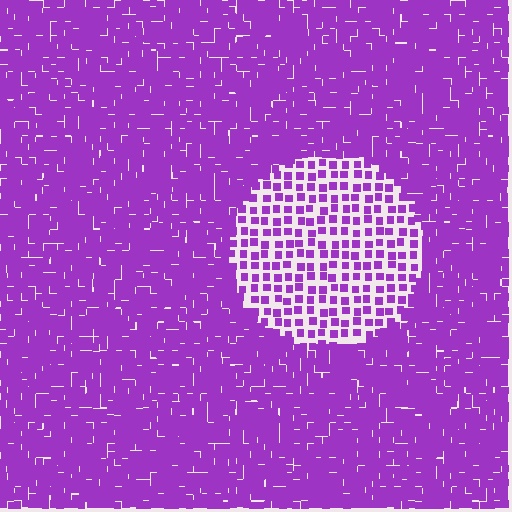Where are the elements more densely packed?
The elements are more densely packed outside the circle boundary.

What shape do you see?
I see a circle.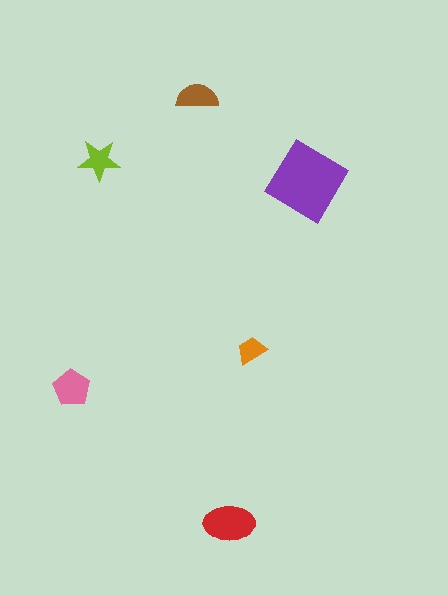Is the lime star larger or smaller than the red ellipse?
Smaller.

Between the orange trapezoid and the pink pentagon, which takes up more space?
The pink pentagon.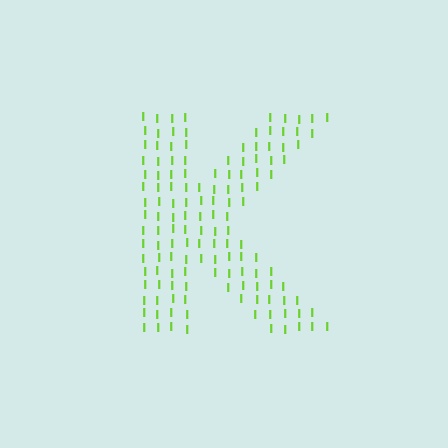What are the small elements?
The small elements are letter I's.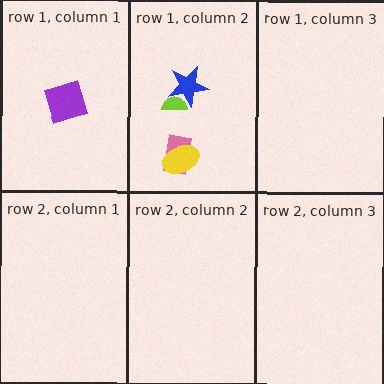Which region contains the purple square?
The row 1, column 1 region.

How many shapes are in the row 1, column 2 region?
4.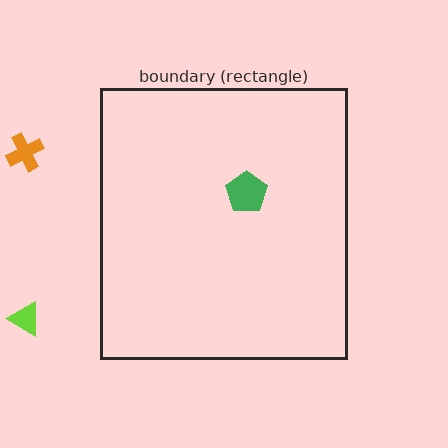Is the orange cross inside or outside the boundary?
Outside.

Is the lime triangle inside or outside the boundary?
Outside.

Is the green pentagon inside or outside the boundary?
Inside.